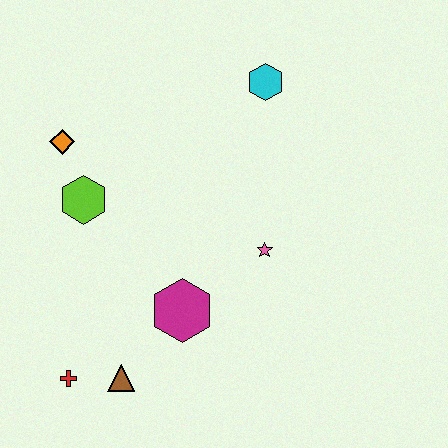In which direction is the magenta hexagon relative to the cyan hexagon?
The magenta hexagon is below the cyan hexagon.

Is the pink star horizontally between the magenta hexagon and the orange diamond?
No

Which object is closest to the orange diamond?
The lime hexagon is closest to the orange diamond.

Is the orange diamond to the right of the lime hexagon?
No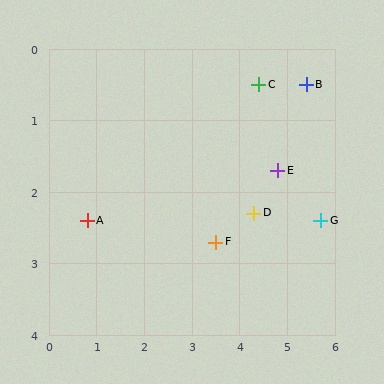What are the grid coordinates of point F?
Point F is at approximately (3.5, 2.7).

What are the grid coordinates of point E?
Point E is at approximately (4.8, 1.7).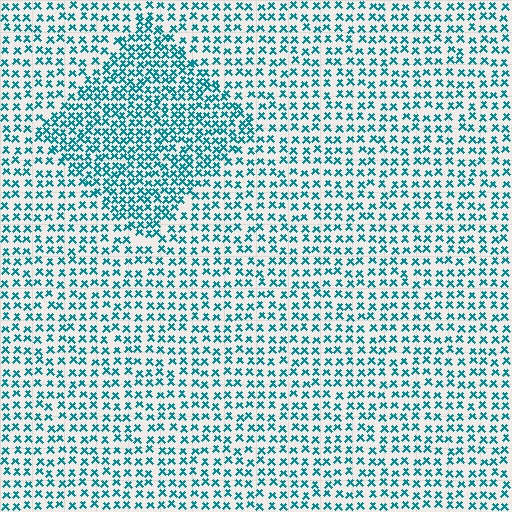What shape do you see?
I see a diamond.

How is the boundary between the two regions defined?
The boundary is defined by a change in element density (approximately 1.7x ratio). All elements are the same color, size, and shape.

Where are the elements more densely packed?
The elements are more densely packed inside the diamond boundary.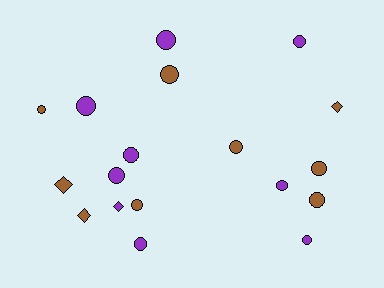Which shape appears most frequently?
Circle, with 14 objects.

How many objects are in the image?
There are 18 objects.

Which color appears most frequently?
Purple, with 9 objects.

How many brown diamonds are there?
There are 3 brown diamonds.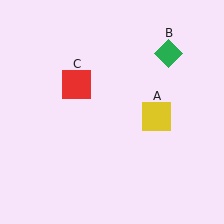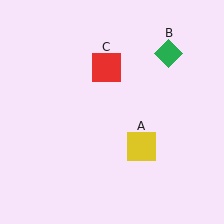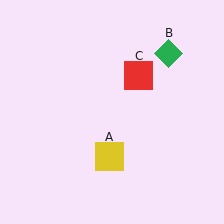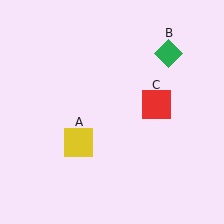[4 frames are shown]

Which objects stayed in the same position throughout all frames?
Green diamond (object B) remained stationary.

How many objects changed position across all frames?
2 objects changed position: yellow square (object A), red square (object C).